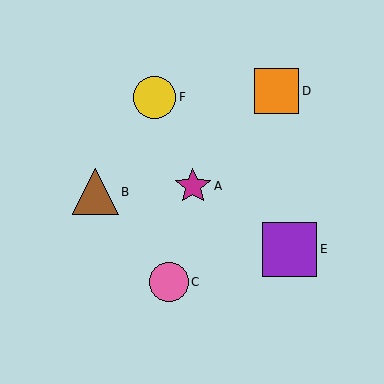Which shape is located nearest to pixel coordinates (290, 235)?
The purple square (labeled E) at (289, 249) is nearest to that location.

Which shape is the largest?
The purple square (labeled E) is the largest.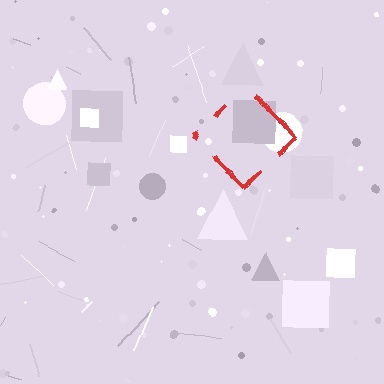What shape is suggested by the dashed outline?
The dashed outline suggests a diamond.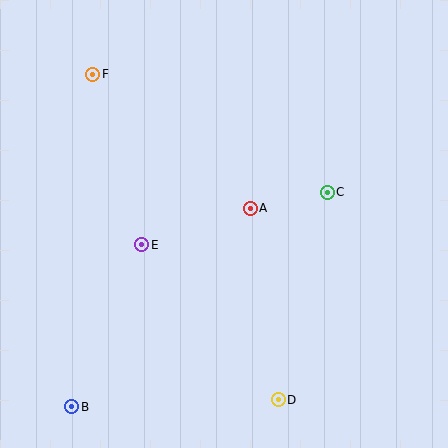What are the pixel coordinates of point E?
Point E is at (142, 245).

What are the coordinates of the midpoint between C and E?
The midpoint between C and E is at (234, 219).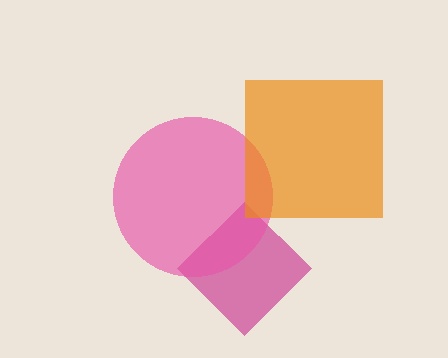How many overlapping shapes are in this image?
There are 3 overlapping shapes in the image.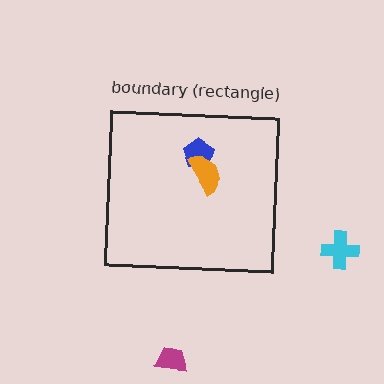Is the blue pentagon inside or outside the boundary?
Inside.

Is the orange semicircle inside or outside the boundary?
Inside.